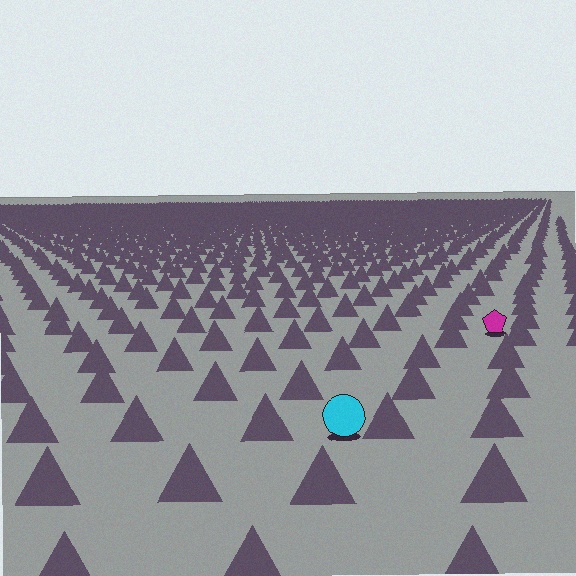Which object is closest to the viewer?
The cyan circle is closest. The texture marks near it are larger and more spread out.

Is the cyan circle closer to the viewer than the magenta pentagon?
Yes. The cyan circle is closer — you can tell from the texture gradient: the ground texture is coarser near it.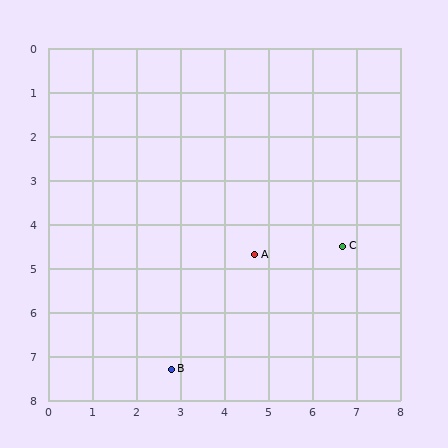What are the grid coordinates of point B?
Point B is at approximately (2.8, 7.3).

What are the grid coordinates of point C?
Point C is at approximately (6.7, 4.5).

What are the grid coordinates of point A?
Point A is at approximately (4.7, 4.7).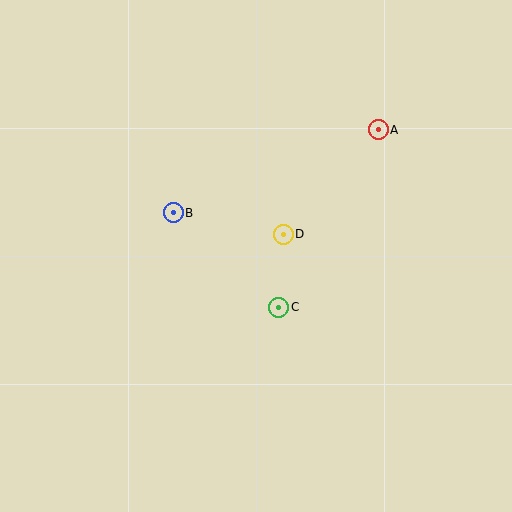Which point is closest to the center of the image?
Point D at (283, 234) is closest to the center.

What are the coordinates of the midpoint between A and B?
The midpoint between A and B is at (276, 171).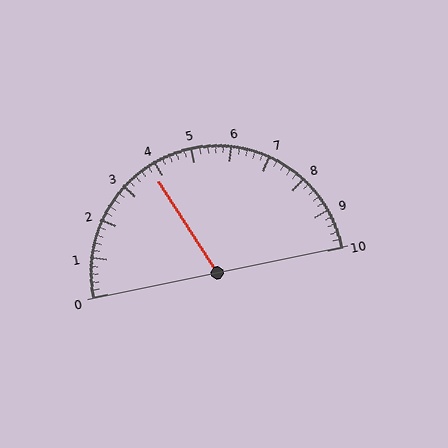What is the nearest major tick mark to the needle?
The nearest major tick mark is 4.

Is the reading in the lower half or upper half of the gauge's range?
The reading is in the lower half of the range (0 to 10).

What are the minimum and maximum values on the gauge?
The gauge ranges from 0 to 10.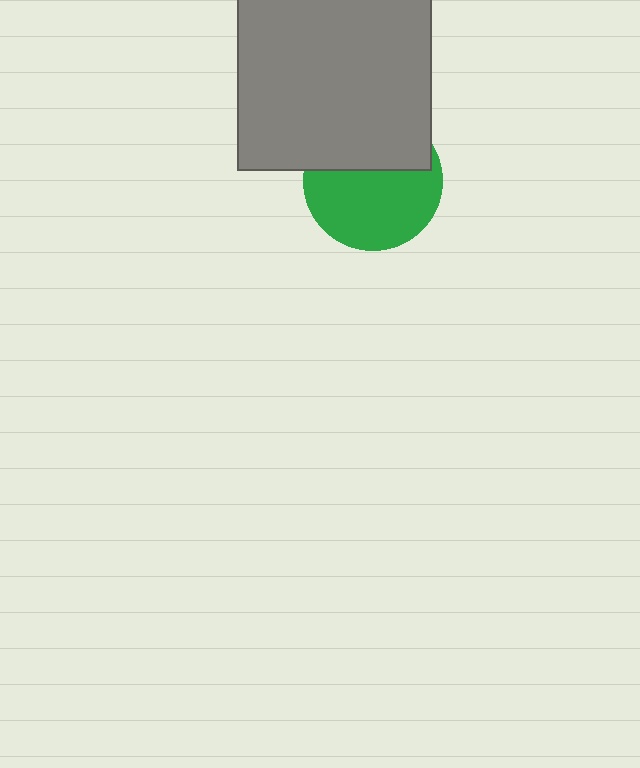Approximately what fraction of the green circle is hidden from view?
Roughly 40% of the green circle is hidden behind the gray square.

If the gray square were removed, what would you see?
You would see the complete green circle.